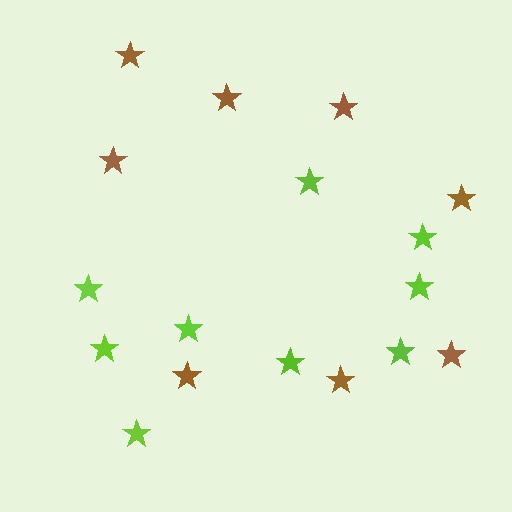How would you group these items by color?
There are 2 groups: one group of brown stars (8) and one group of lime stars (9).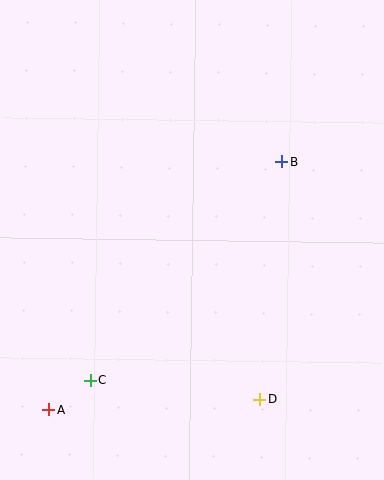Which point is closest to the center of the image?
Point B at (282, 162) is closest to the center.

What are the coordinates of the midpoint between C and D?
The midpoint between C and D is at (175, 390).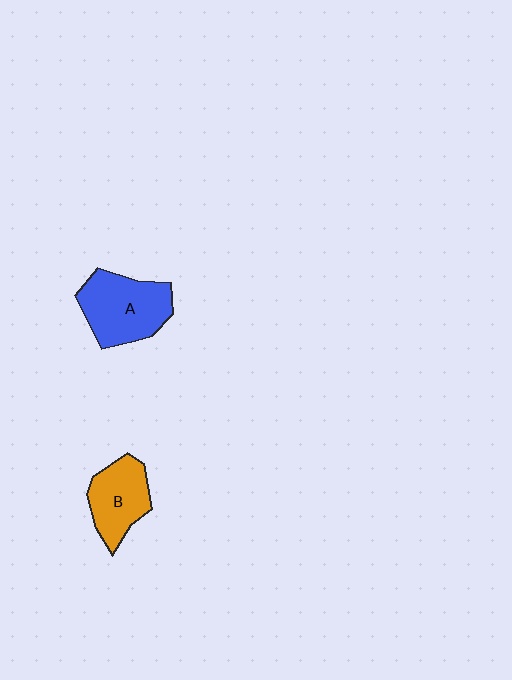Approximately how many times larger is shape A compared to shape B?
Approximately 1.3 times.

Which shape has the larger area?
Shape A (blue).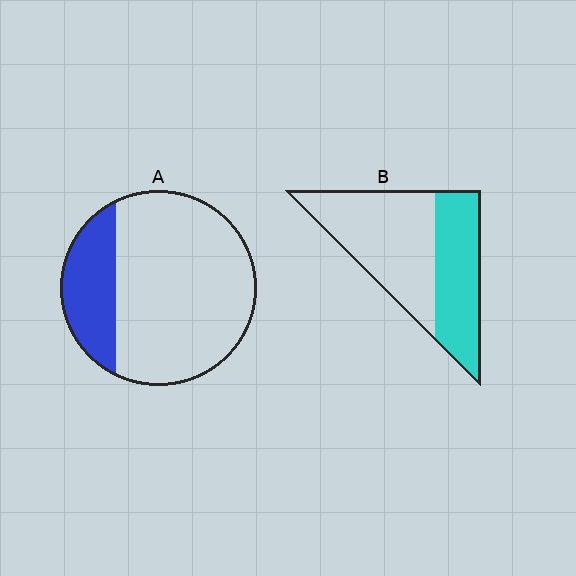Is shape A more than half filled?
No.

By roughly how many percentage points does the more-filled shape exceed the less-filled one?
By roughly 20 percentage points (B over A).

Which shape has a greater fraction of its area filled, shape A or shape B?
Shape B.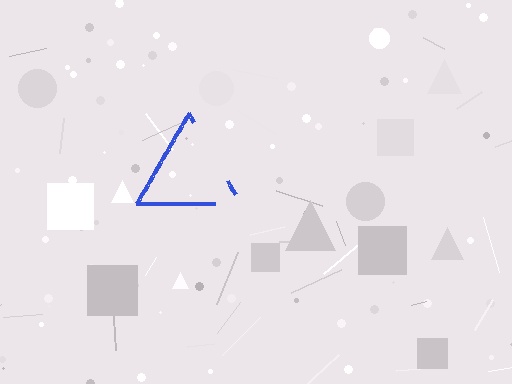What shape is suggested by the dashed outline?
The dashed outline suggests a triangle.